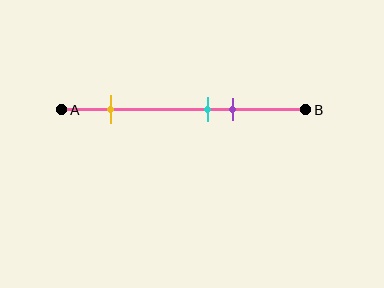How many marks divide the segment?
There are 3 marks dividing the segment.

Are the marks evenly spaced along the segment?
No, the marks are not evenly spaced.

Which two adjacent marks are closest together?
The cyan and purple marks are the closest adjacent pair.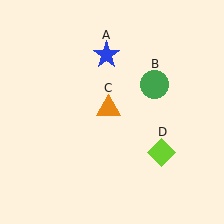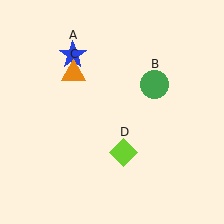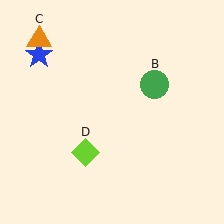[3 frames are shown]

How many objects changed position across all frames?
3 objects changed position: blue star (object A), orange triangle (object C), lime diamond (object D).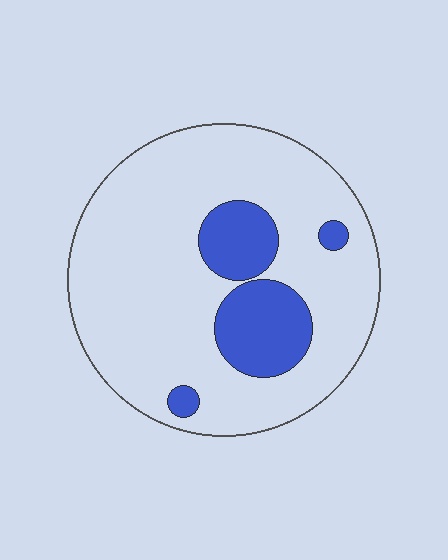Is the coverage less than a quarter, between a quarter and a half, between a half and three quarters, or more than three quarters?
Less than a quarter.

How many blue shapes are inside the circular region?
4.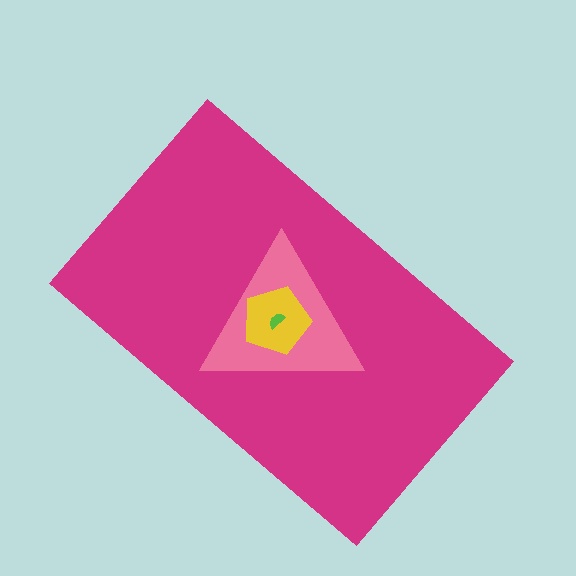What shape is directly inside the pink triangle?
The yellow pentagon.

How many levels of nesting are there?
4.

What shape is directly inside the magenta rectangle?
The pink triangle.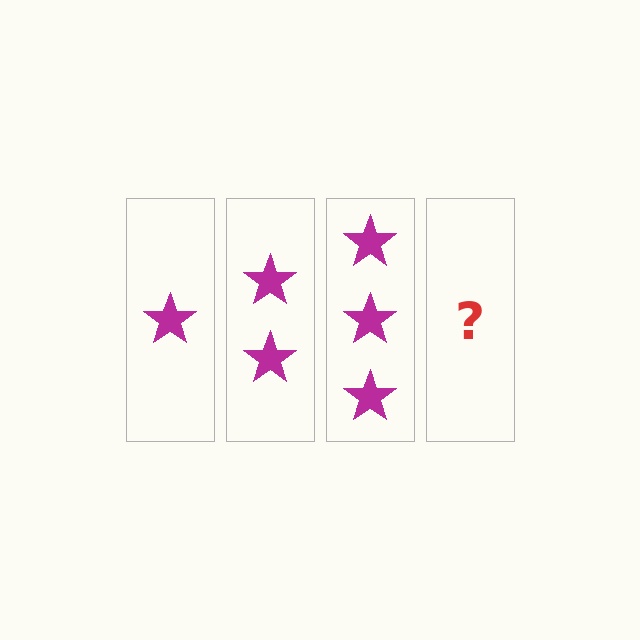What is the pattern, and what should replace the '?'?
The pattern is that each step adds one more star. The '?' should be 4 stars.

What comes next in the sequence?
The next element should be 4 stars.